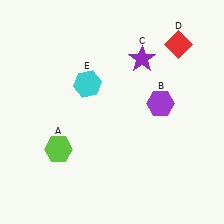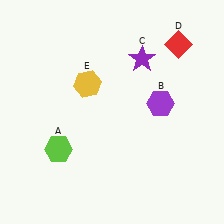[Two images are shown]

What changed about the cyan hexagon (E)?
In Image 1, E is cyan. In Image 2, it changed to yellow.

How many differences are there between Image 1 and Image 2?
There is 1 difference between the two images.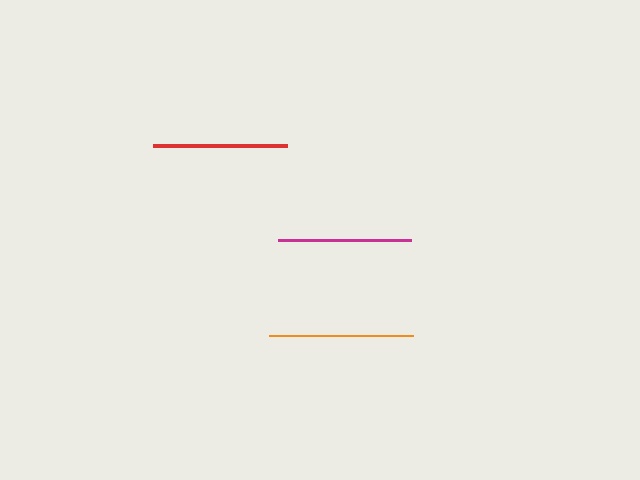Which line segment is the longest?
The orange line is the longest at approximately 144 pixels.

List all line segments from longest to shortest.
From longest to shortest: orange, red, magenta.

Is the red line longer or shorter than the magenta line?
The red line is longer than the magenta line.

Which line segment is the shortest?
The magenta line is the shortest at approximately 133 pixels.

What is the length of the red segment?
The red segment is approximately 134 pixels long.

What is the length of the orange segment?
The orange segment is approximately 144 pixels long.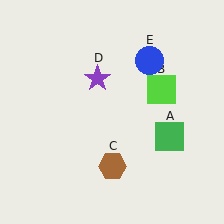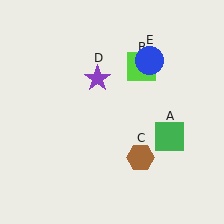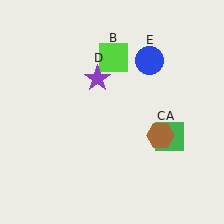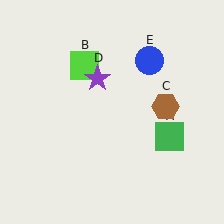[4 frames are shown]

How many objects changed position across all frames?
2 objects changed position: lime square (object B), brown hexagon (object C).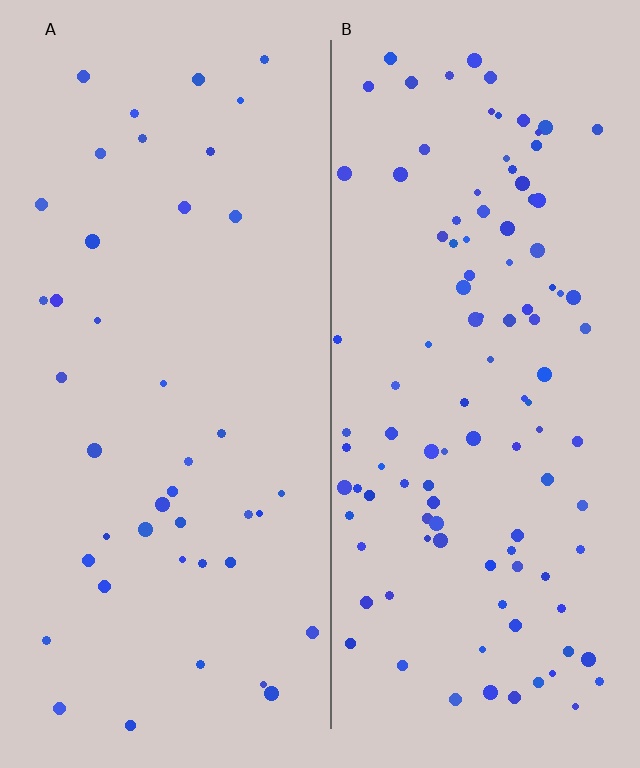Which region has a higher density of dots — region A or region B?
B (the right).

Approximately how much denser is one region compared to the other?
Approximately 2.6× — region B over region A.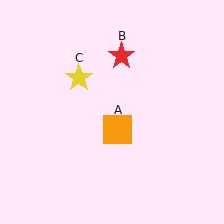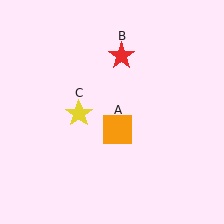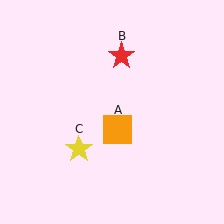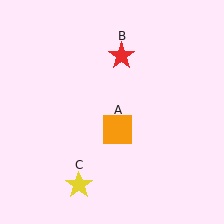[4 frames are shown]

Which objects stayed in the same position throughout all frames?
Orange square (object A) and red star (object B) remained stationary.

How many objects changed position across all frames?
1 object changed position: yellow star (object C).